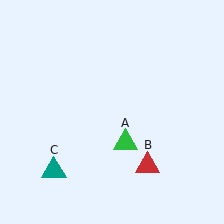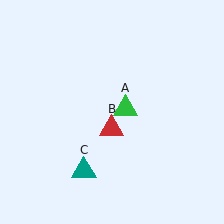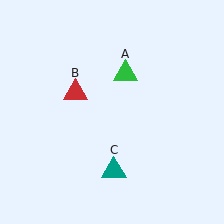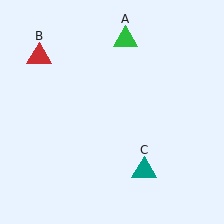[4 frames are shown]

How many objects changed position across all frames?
3 objects changed position: green triangle (object A), red triangle (object B), teal triangle (object C).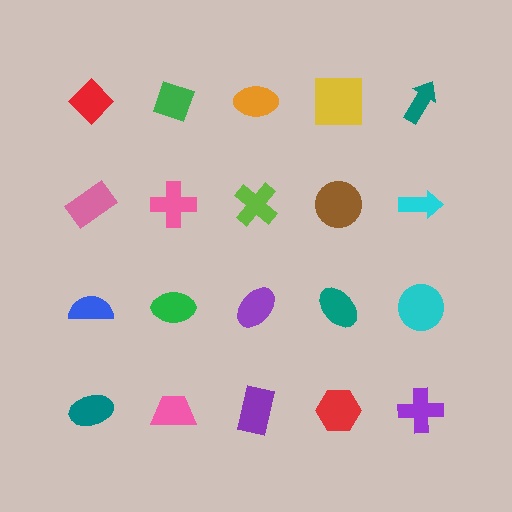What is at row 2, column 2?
A pink cross.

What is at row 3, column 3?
A purple ellipse.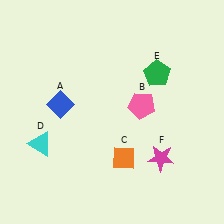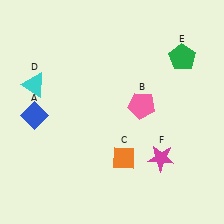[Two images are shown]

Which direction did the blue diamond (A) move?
The blue diamond (A) moved left.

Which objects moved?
The objects that moved are: the blue diamond (A), the cyan triangle (D), the green pentagon (E).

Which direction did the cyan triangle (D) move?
The cyan triangle (D) moved up.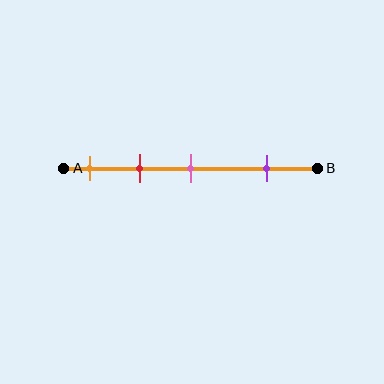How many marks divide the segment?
There are 4 marks dividing the segment.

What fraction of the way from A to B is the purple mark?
The purple mark is approximately 80% (0.8) of the way from A to B.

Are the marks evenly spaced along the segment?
No, the marks are not evenly spaced.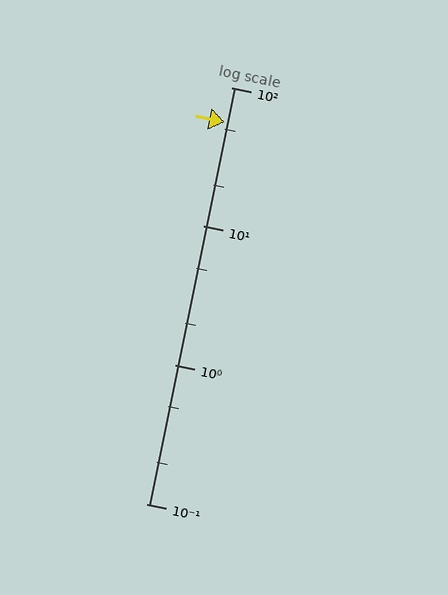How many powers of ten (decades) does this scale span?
The scale spans 3 decades, from 0.1 to 100.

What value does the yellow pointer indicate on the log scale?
The pointer indicates approximately 56.